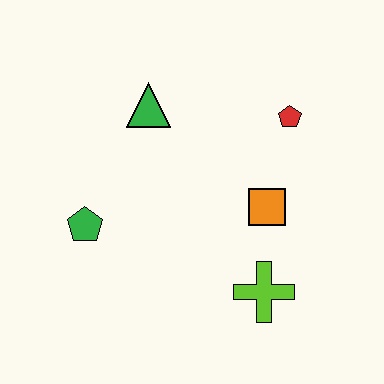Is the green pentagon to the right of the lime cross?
No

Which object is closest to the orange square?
The lime cross is closest to the orange square.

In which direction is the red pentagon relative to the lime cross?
The red pentagon is above the lime cross.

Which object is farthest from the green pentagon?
The red pentagon is farthest from the green pentagon.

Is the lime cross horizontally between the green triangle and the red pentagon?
Yes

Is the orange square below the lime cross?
No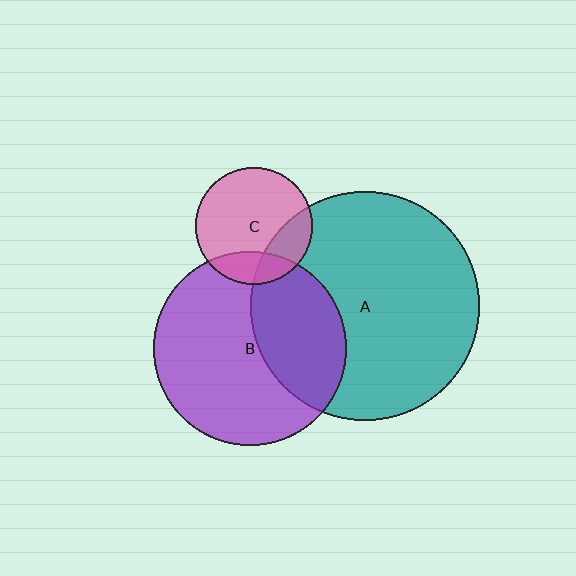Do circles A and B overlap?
Yes.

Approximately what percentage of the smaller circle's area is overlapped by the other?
Approximately 35%.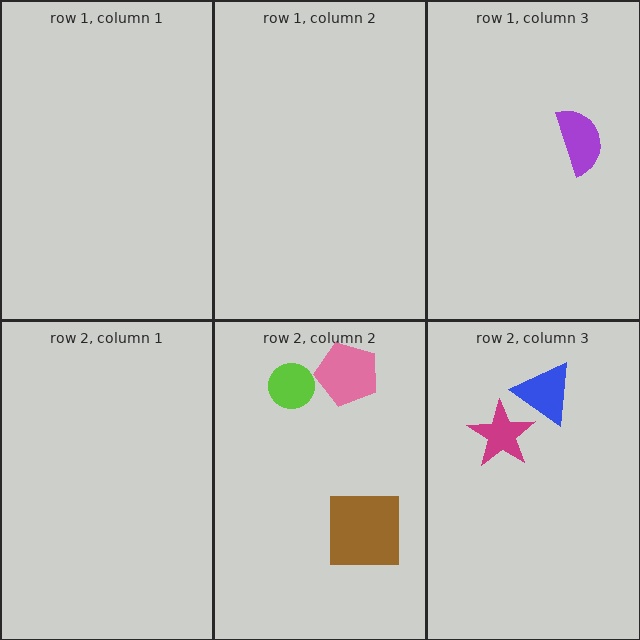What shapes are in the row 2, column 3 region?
The blue triangle, the magenta star.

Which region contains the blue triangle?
The row 2, column 3 region.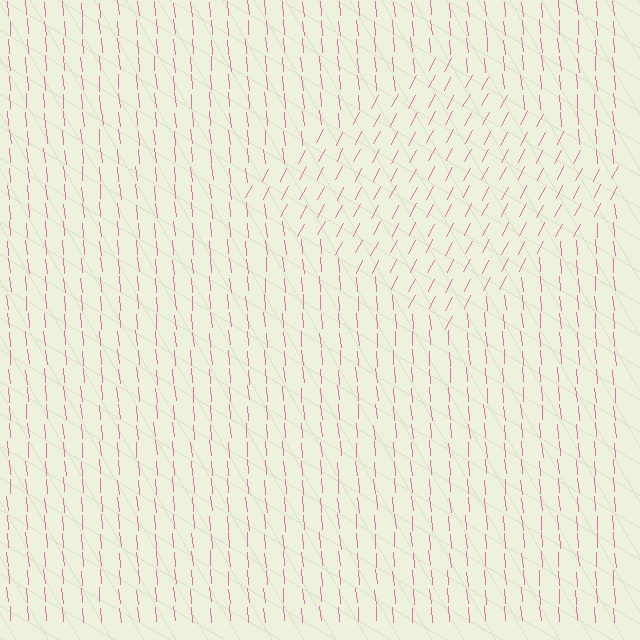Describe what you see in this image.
The image is filled with small pink line segments. A diamond region in the image has lines oriented differently from the surrounding lines, creating a visible texture boundary.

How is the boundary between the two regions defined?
The boundary is defined purely by a change in line orientation (approximately 33 degrees difference). All lines are the same color and thickness.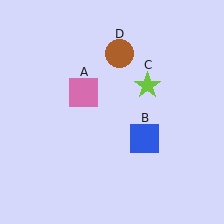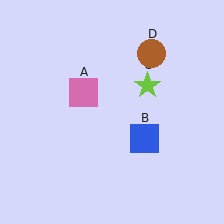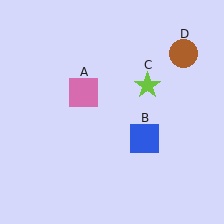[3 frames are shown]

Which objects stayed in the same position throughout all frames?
Pink square (object A) and blue square (object B) and lime star (object C) remained stationary.